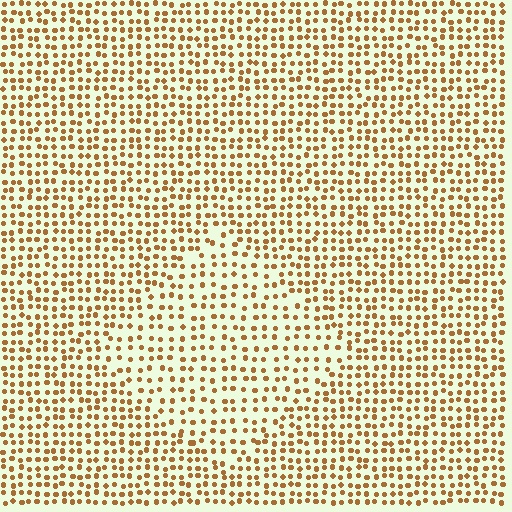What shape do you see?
I see a diamond.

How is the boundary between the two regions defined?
The boundary is defined by a change in element density (approximately 1.5x ratio). All elements are the same color, size, and shape.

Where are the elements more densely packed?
The elements are more densely packed outside the diamond boundary.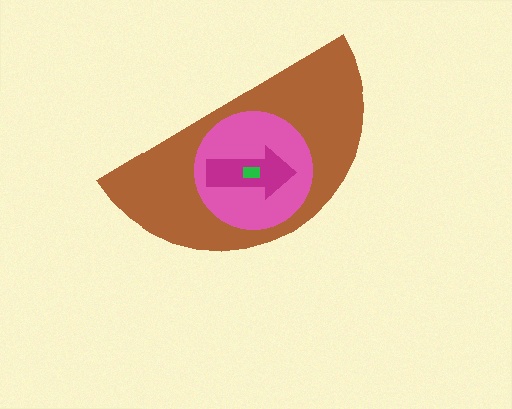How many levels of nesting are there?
4.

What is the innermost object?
The green rectangle.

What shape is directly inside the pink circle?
The magenta arrow.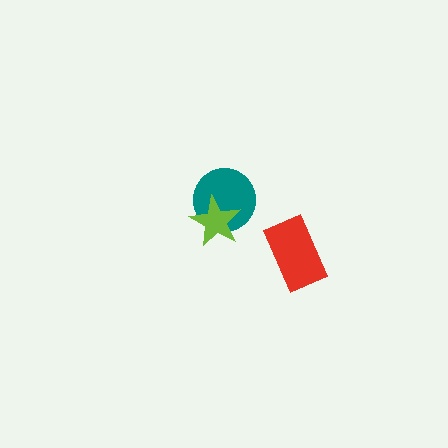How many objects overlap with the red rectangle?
0 objects overlap with the red rectangle.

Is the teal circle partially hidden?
Yes, it is partially covered by another shape.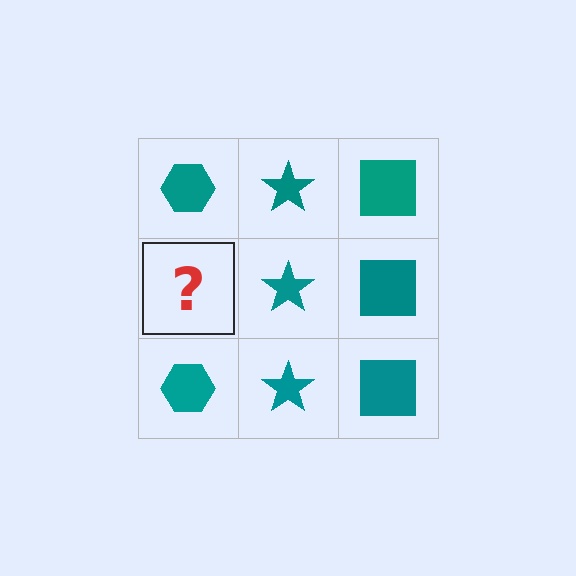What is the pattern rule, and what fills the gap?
The rule is that each column has a consistent shape. The gap should be filled with a teal hexagon.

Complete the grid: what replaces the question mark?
The question mark should be replaced with a teal hexagon.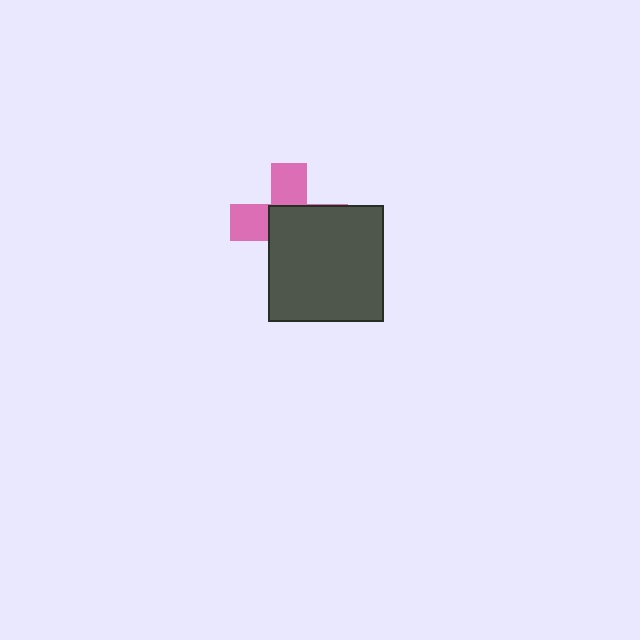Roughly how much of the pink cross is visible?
A small part of it is visible (roughly 41%).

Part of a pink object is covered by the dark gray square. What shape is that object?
It is a cross.